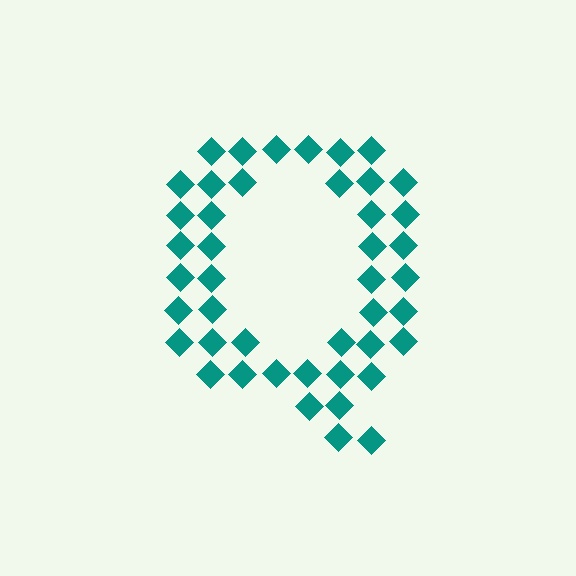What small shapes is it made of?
It is made of small diamonds.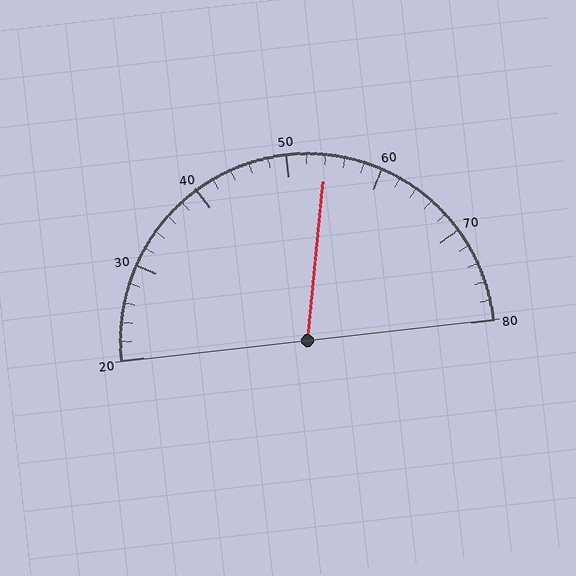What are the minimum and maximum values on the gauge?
The gauge ranges from 20 to 80.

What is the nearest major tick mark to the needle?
The nearest major tick mark is 50.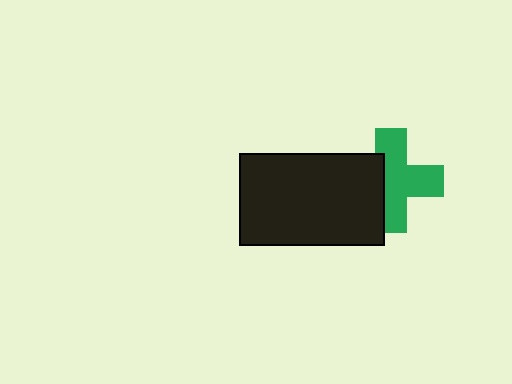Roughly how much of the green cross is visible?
Most of it is visible (roughly 66%).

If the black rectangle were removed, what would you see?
You would see the complete green cross.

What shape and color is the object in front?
The object in front is a black rectangle.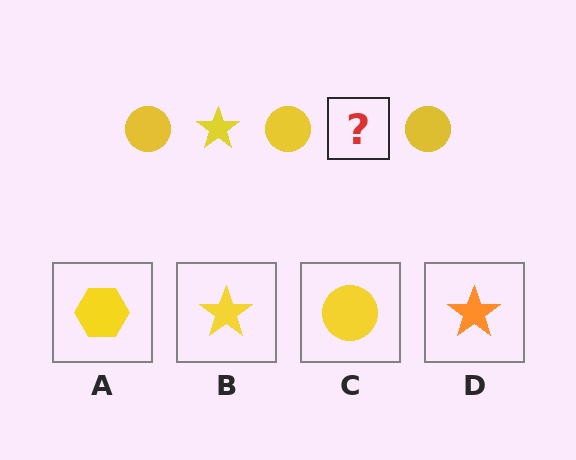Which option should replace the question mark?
Option B.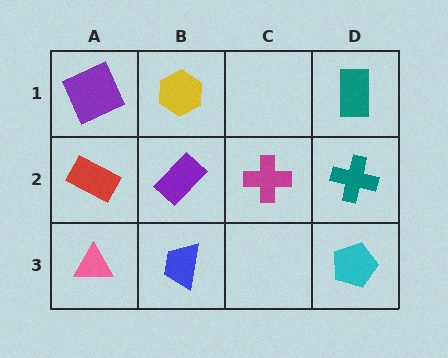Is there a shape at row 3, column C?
No, that cell is empty.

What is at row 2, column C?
A magenta cross.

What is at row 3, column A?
A pink triangle.